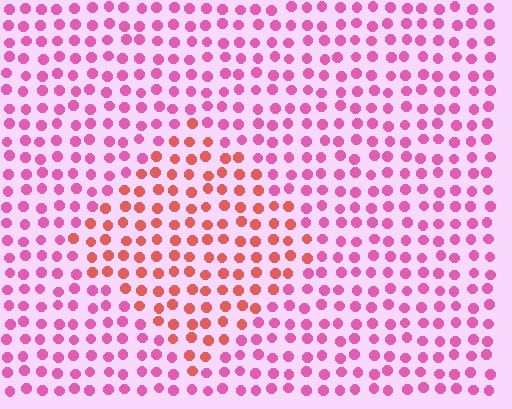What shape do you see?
I see a diamond.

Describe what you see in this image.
The image is filled with small pink elements in a uniform arrangement. A diamond-shaped region is visible where the elements are tinted to a slightly different hue, forming a subtle color boundary.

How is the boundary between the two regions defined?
The boundary is defined purely by a slight shift in hue (about 39 degrees). Spacing, size, and orientation are identical on both sides.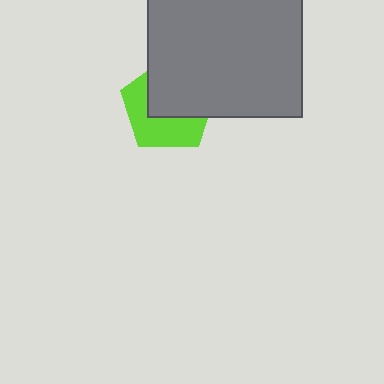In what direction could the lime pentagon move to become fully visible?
The lime pentagon could move toward the lower-left. That would shift it out from behind the gray square entirely.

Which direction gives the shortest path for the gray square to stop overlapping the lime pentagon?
Moving toward the upper-right gives the shortest separation.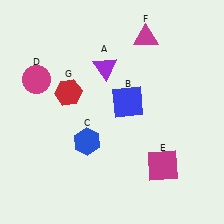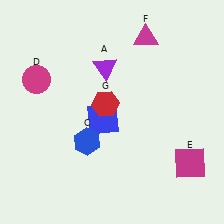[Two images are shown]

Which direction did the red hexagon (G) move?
The red hexagon (G) moved right.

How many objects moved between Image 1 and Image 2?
3 objects moved between the two images.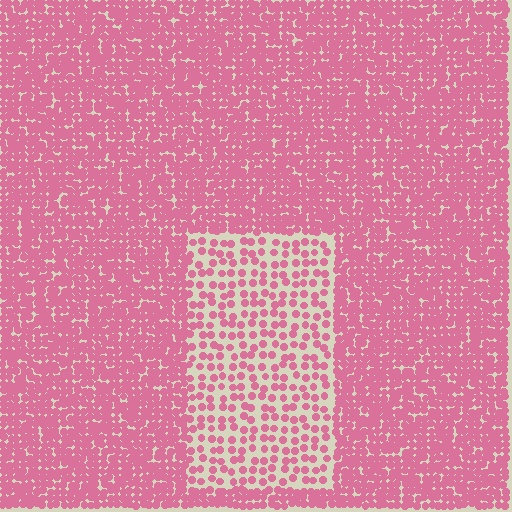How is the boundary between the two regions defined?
The boundary is defined by a change in element density (approximately 2.4x ratio). All elements are the same color, size, and shape.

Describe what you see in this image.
The image contains small pink elements arranged at two different densities. A rectangle-shaped region is visible where the elements are less densely packed than the surrounding area.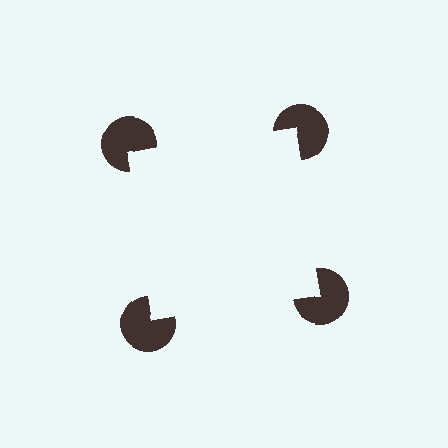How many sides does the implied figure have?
4 sides.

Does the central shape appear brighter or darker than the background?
It typically appears slightly brighter than the background, even though no actual brightness change is drawn.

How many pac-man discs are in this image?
There are 4 — one at each vertex of the illusory square.